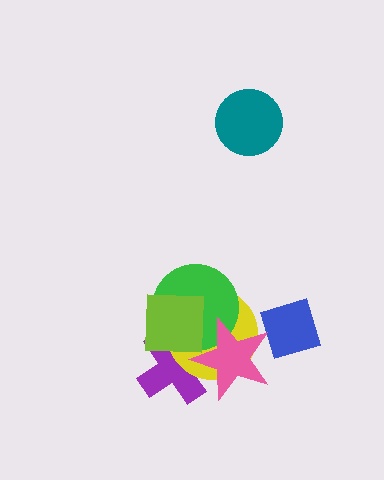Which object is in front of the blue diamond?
The pink star is in front of the blue diamond.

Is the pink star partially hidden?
No, no other shape covers it.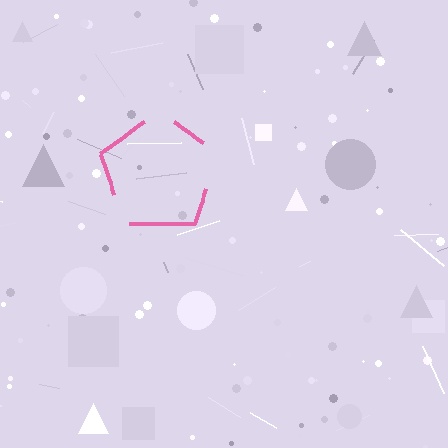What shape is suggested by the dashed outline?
The dashed outline suggests a pentagon.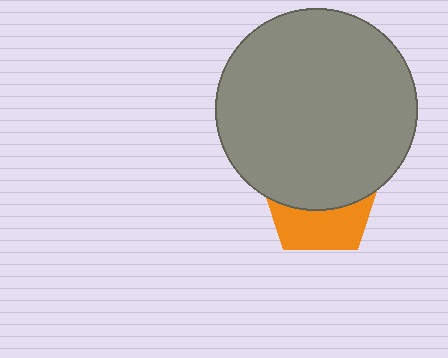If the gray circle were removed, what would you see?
You would see the complete orange pentagon.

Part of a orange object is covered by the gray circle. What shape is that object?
It is a pentagon.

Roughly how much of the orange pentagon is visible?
A small part of it is visible (roughly 41%).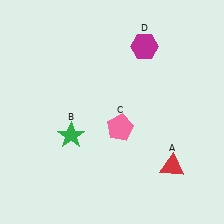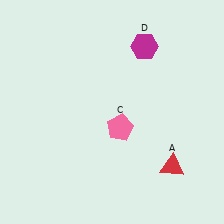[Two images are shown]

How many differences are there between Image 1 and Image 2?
There is 1 difference between the two images.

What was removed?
The green star (B) was removed in Image 2.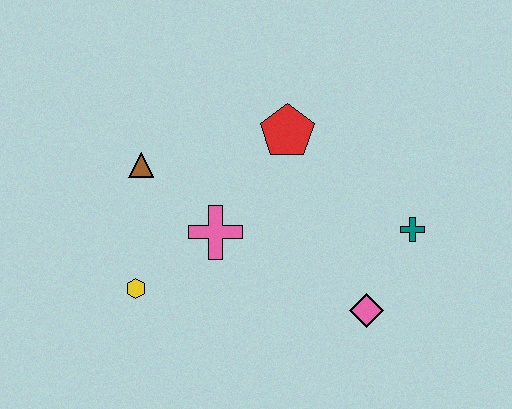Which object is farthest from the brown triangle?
The teal cross is farthest from the brown triangle.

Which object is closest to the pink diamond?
The teal cross is closest to the pink diamond.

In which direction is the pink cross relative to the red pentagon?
The pink cross is below the red pentagon.